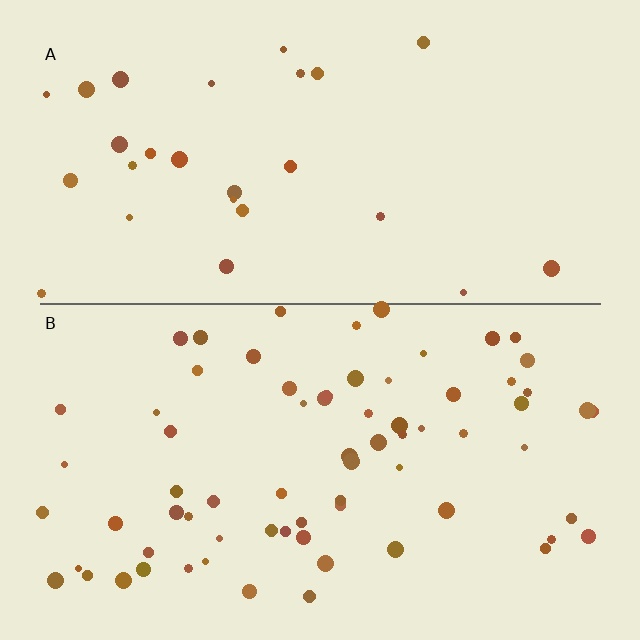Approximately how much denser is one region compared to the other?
Approximately 2.6× — region B over region A.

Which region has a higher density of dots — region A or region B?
B (the bottom).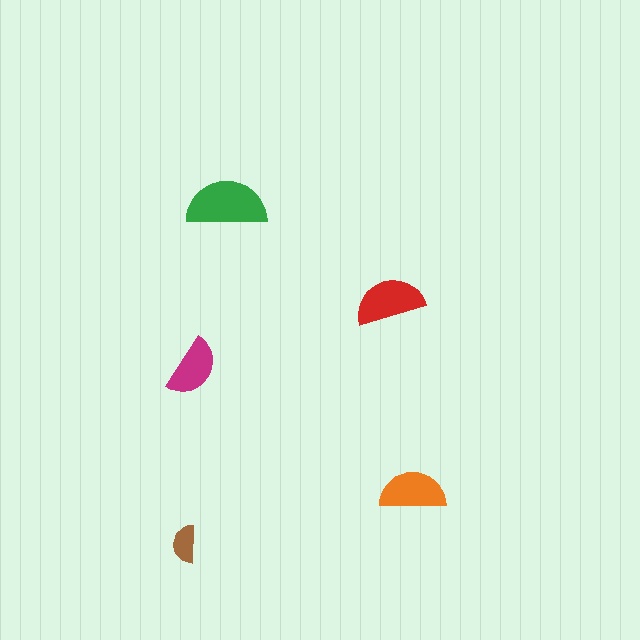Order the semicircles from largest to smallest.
the green one, the red one, the orange one, the magenta one, the brown one.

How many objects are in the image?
There are 5 objects in the image.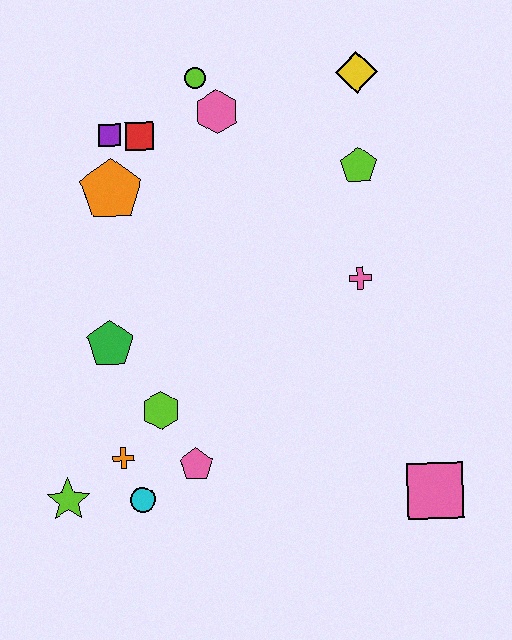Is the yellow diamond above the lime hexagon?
Yes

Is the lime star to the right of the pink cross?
No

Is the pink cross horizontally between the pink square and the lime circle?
Yes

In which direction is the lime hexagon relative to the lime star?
The lime hexagon is to the right of the lime star.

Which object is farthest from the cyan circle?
The yellow diamond is farthest from the cyan circle.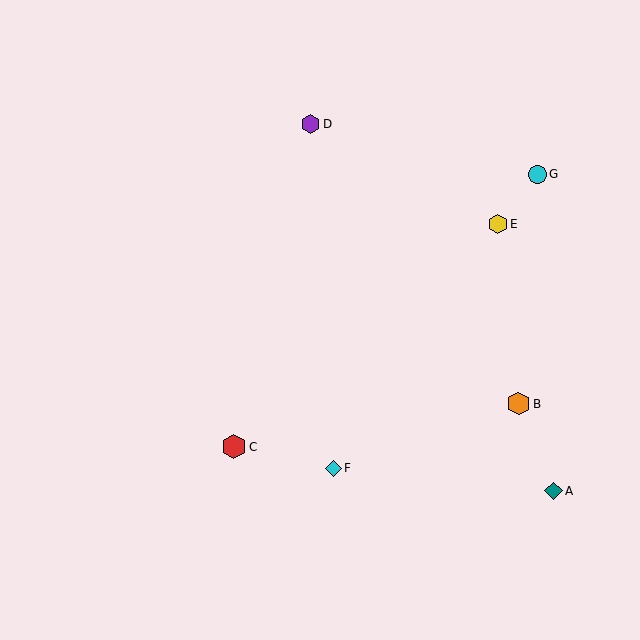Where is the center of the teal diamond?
The center of the teal diamond is at (553, 491).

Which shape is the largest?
The red hexagon (labeled C) is the largest.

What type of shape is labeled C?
Shape C is a red hexagon.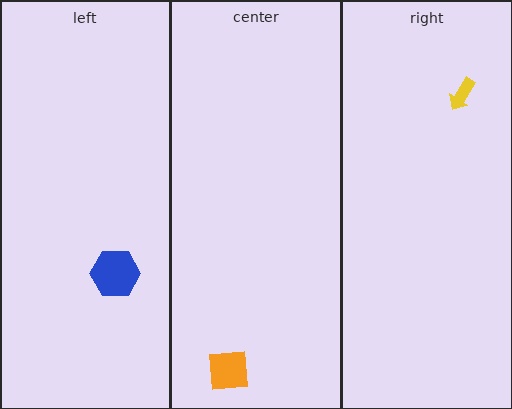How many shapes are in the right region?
1.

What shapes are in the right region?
The yellow arrow.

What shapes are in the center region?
The orange square.